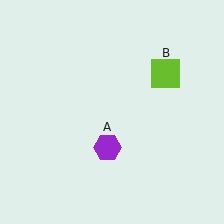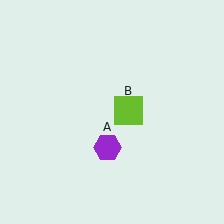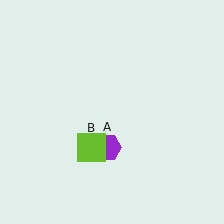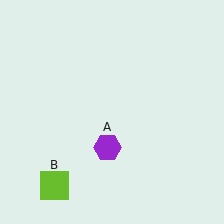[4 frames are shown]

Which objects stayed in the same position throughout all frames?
Purple hexagon (object A) remained stationary.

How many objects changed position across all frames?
1 object changed position: lime square (object B).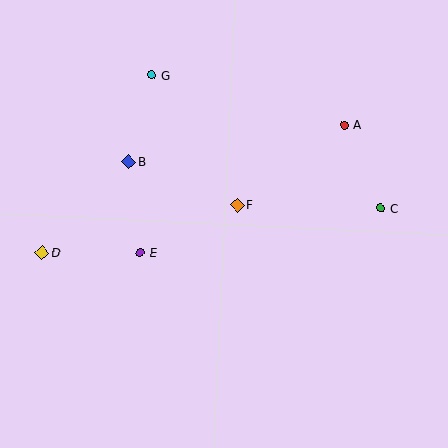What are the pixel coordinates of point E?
Point E is at (140, 252).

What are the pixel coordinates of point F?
Point F is at (237, 205).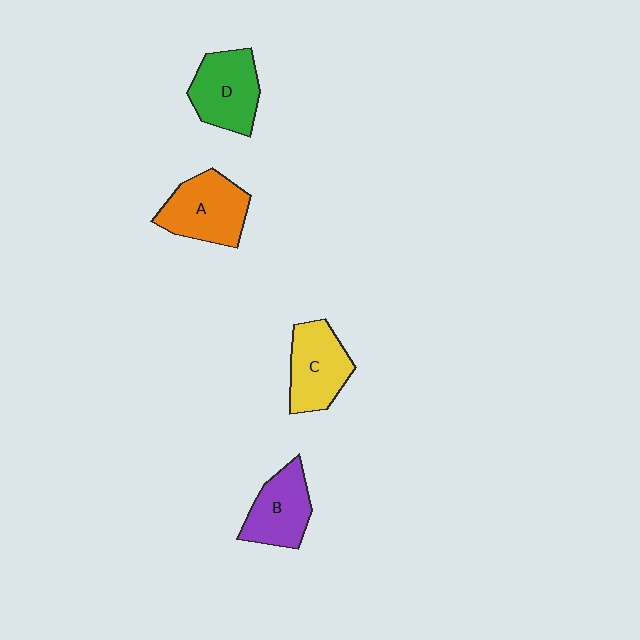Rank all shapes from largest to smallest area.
From largest to smallest: A (orange), D (green), C (yellow), B (purple).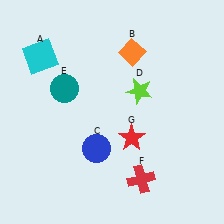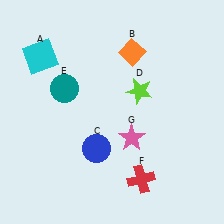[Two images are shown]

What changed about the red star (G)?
In Image 1, G is red. In Image 2, it changed to pink.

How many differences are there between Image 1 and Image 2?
There is 1 difference between the two images.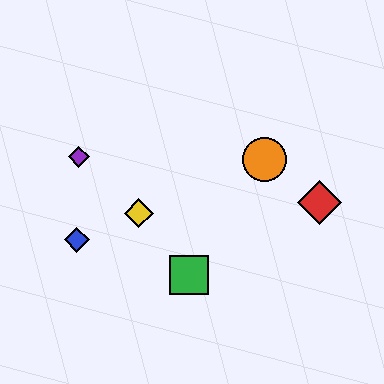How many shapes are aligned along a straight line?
3 shapes (the blue diamond, the yellow diamond, the orange circle) are aligned along a straight line.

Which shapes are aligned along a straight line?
The blue diamond, the yellow diamond, the orange circle are aligned along a straight line.